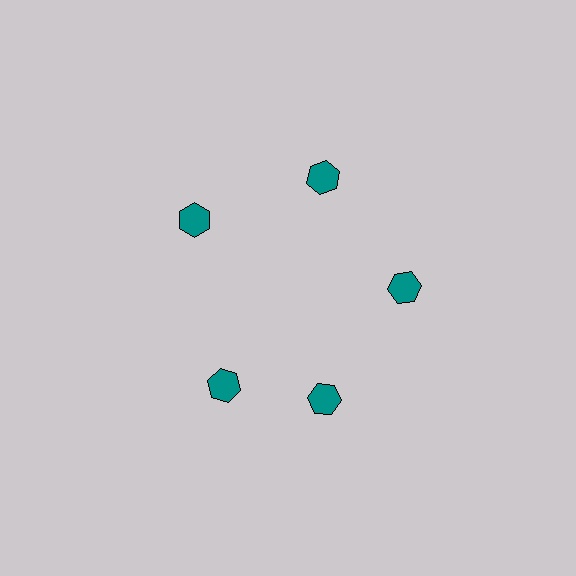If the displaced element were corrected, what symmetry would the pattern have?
It would have 5-fold rotational symmetry — the pattern would map onto itself every 72 degrees.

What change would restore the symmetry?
The symmetry would be restored by rotating it back into even spacing with its neighbors so that all 5 hexagons sit at equal angles and equal distance from the center.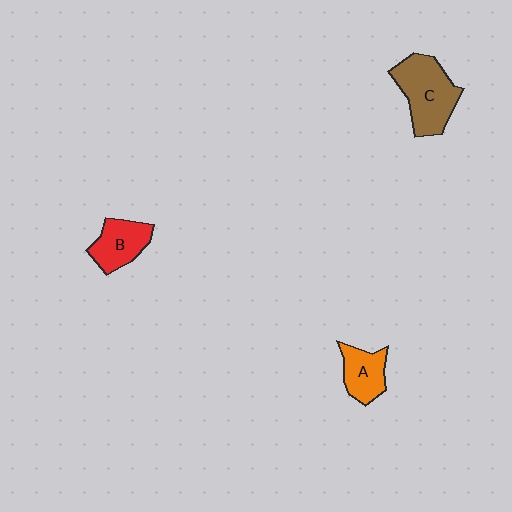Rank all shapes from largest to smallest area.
From largest to smallest: C (brown), B (red), A (orange).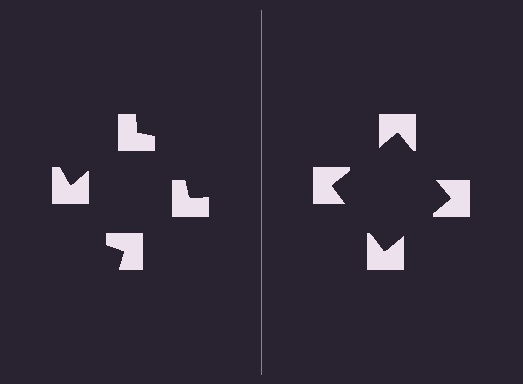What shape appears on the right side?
An illusory square.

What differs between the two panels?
The notched squares are positioned identically on both sides; only the wedge orientations differ. On the right they align to a square; on the left they are misaligned.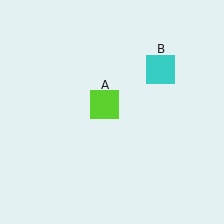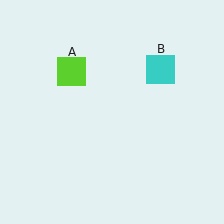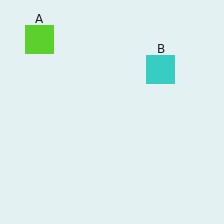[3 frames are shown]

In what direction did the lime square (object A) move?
The lime square (object A) moved up and to the left.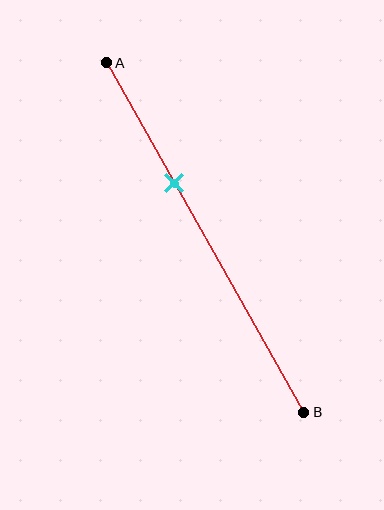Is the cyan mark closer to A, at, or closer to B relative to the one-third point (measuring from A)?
The cyan mark is approximately at the one-third point of segment AB.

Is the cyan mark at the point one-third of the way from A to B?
Yes, the mark is approximately at the one-third point.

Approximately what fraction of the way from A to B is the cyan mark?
The cyan mark is approximately 35% of the way from A to B.